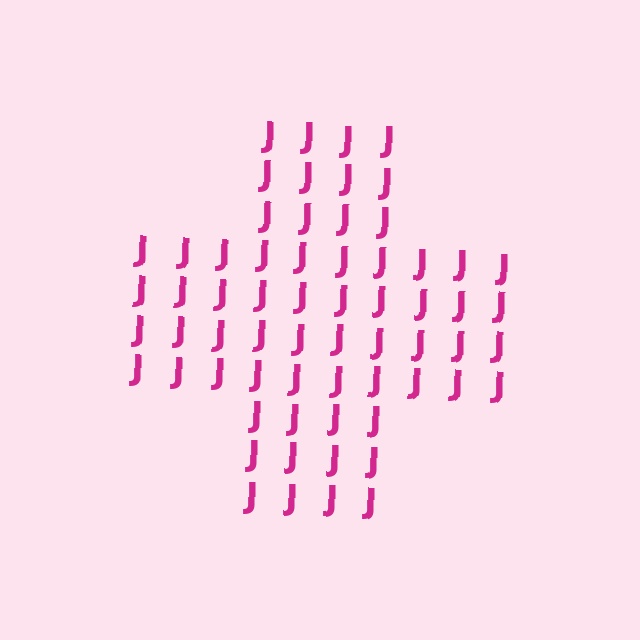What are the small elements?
The small elements are letter J's.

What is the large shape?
The large shape is a cross.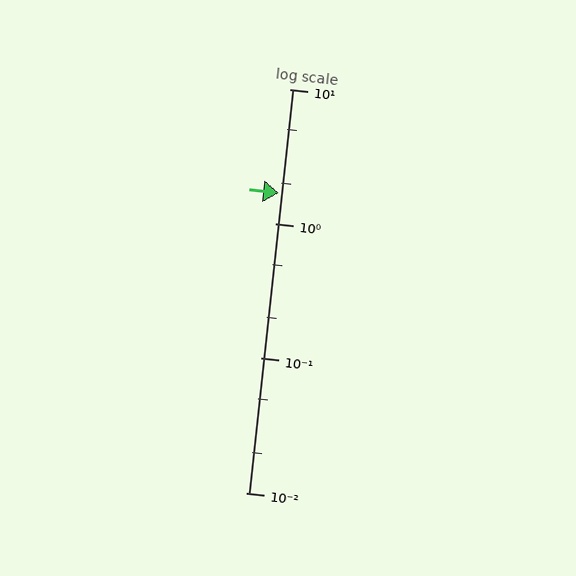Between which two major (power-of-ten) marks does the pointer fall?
The pointer is between 1 and 10.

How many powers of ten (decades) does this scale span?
The scale spans 3 decades, from 0.01 to 10.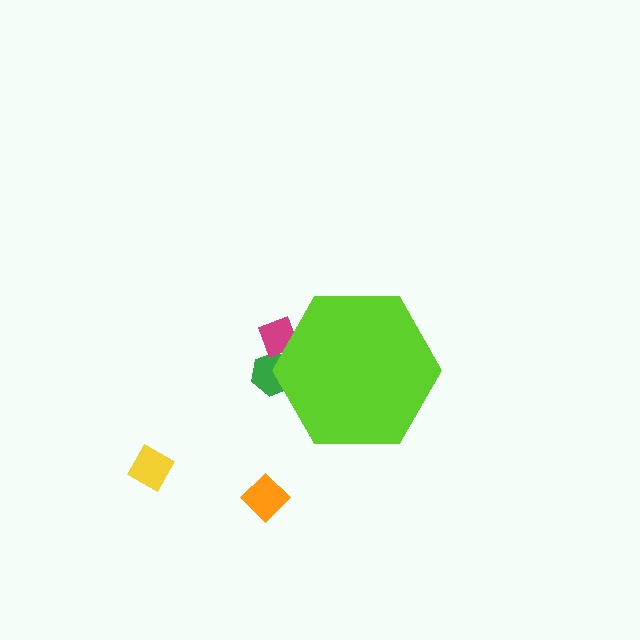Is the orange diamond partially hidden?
No, the orange diamond is fully visible.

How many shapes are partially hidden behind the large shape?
2 shapes are partially hidden.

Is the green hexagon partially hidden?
Yes, the green hexagon is partially hidden behind the lime hexagon.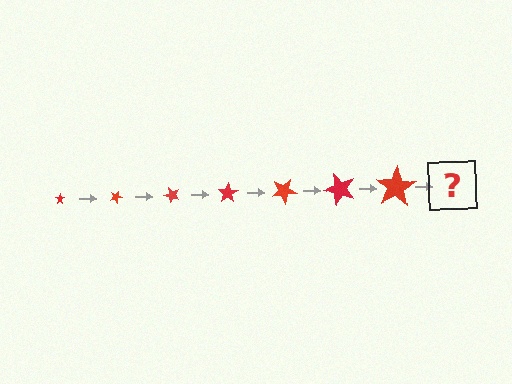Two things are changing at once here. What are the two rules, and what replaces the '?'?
The two rules are that the star grows larger each step and it rotates 25 degrees each step. The '?' should be a star, larger than the previous one and rotated 175 degrees from the start.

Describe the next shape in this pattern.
It should be a star, larger than the previous one and rotated 175 degrees from the start.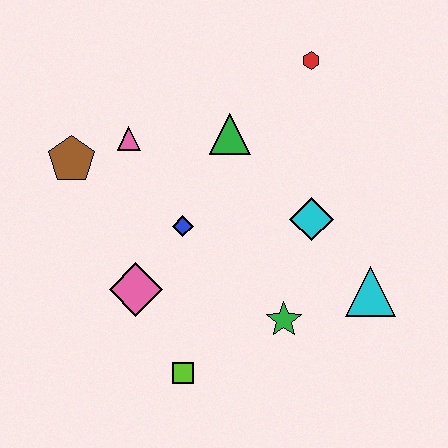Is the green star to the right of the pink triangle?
Yes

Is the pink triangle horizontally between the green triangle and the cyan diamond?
No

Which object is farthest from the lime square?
The red hexagon is farthest from the lime square.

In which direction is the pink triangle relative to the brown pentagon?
The pink triangle is to the right of the brown pentagon.